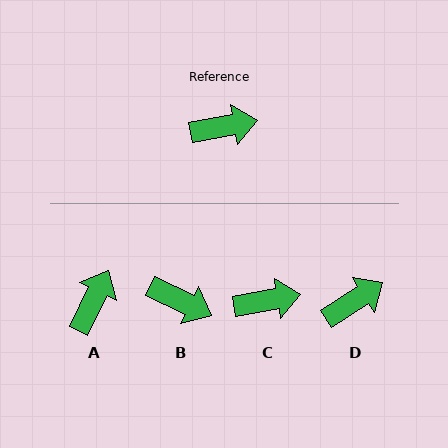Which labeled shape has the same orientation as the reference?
C.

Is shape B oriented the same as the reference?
No, it is off by about 35 degrees.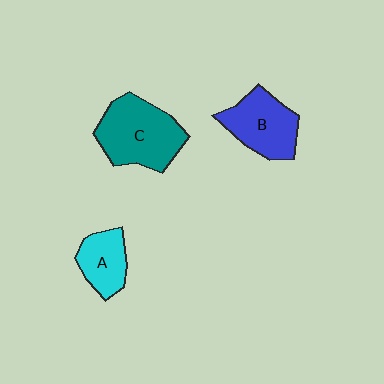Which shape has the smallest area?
Shape A (cyan).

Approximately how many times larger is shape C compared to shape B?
Approximately 1.3 times.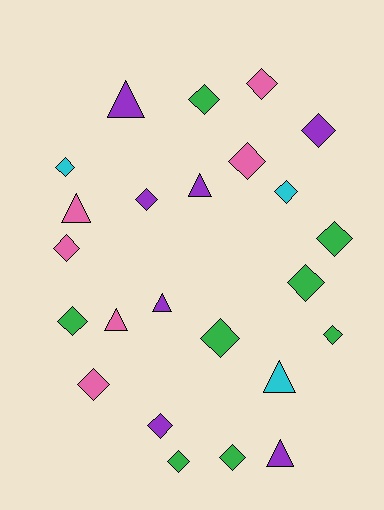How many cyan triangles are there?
There is 1 cyan triangle.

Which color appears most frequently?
Green, with 8 objects.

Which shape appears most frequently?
Diamond, with 17 objects.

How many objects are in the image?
There are 24 objects.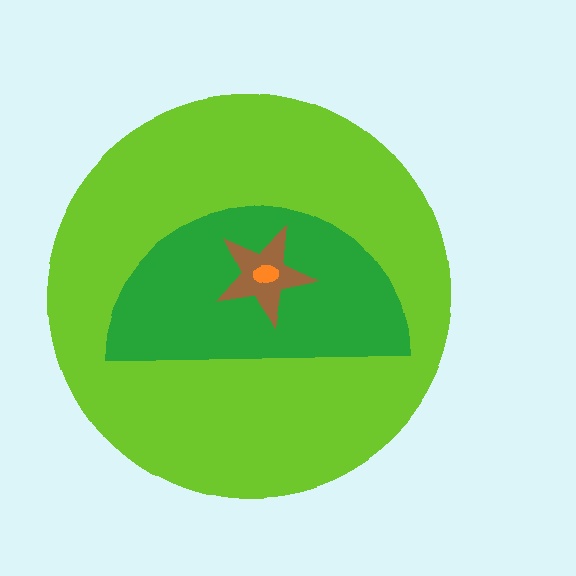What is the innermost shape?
The orange ellipse.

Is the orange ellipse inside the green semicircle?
Yes.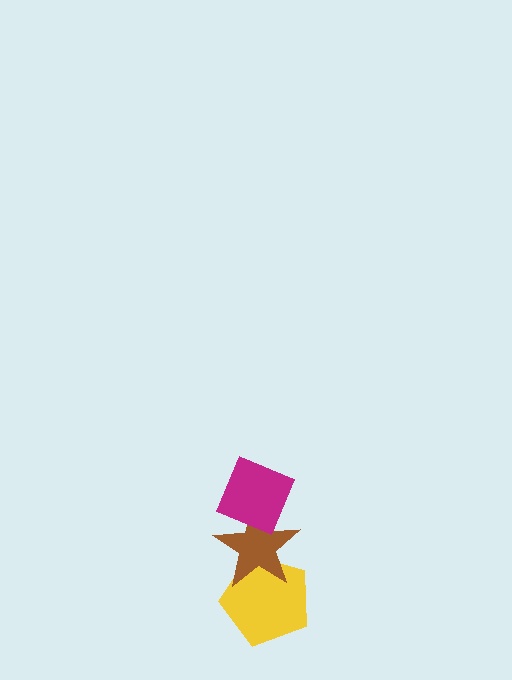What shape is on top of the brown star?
The magenta diamond is on top of the brown star.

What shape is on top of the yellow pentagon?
The brown star is on top of the yellow pentagon.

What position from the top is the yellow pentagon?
The yellow pentagon is 3rd from the top.